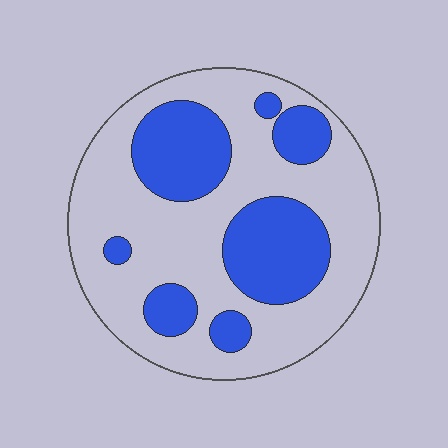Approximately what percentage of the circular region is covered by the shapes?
Approximately 35%.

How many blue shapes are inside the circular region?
7.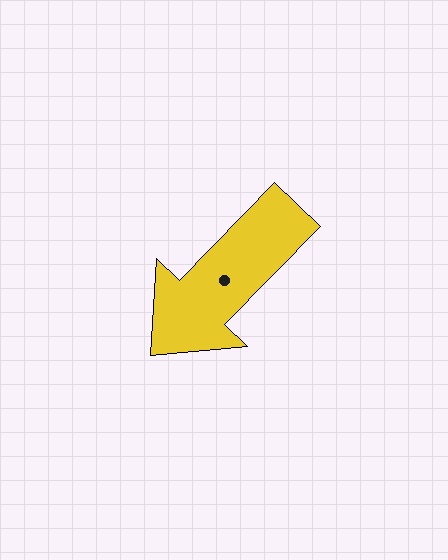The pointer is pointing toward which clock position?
Roughly 7 o'clock.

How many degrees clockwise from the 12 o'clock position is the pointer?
Approximately 224 degrees.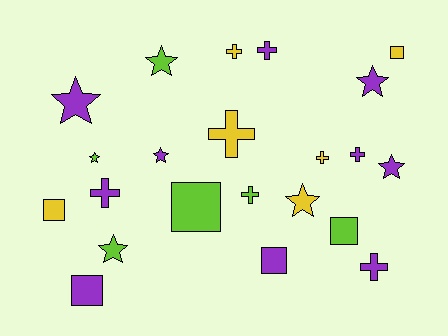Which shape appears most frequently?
Star, with 8 objects.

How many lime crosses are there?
There is 1 lime cross.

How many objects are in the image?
There are 22 objects.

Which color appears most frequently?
Purple, with 10 objects.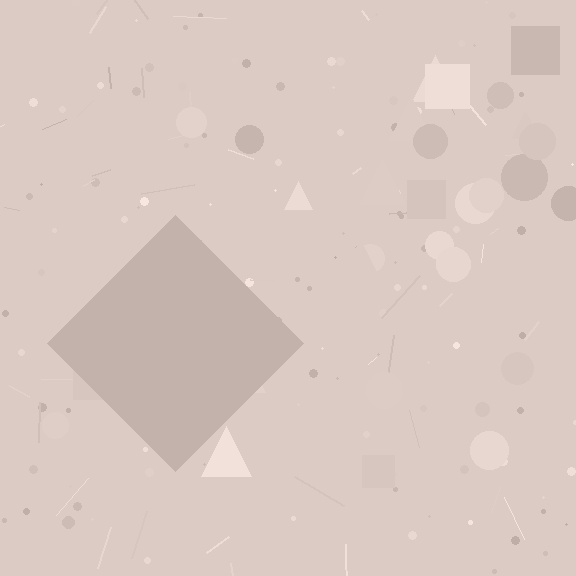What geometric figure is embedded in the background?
A diamond is embedded in the background.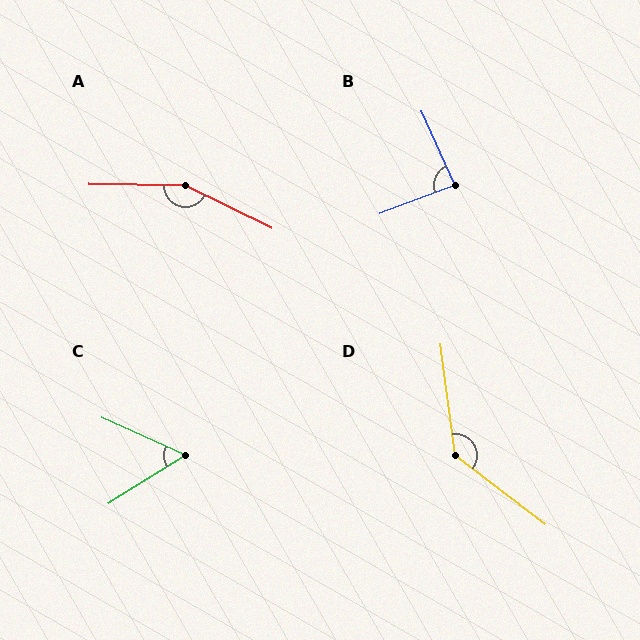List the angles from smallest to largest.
C (56°), B (86°), D (135°), A (154°).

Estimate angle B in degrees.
Approximately 86 degrees.